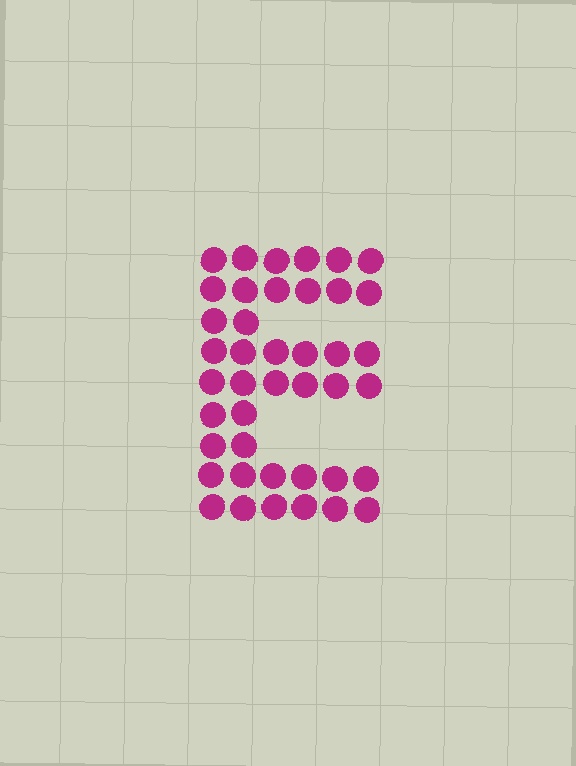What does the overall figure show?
The overall figure shows the letter E.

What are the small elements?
The small elements are circles.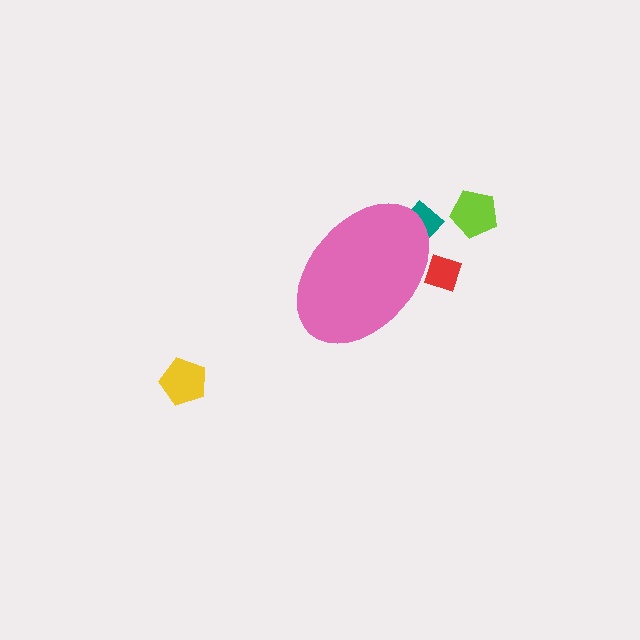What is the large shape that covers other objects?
A pink ellipse.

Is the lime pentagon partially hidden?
No, the lime pentagon is fully visible.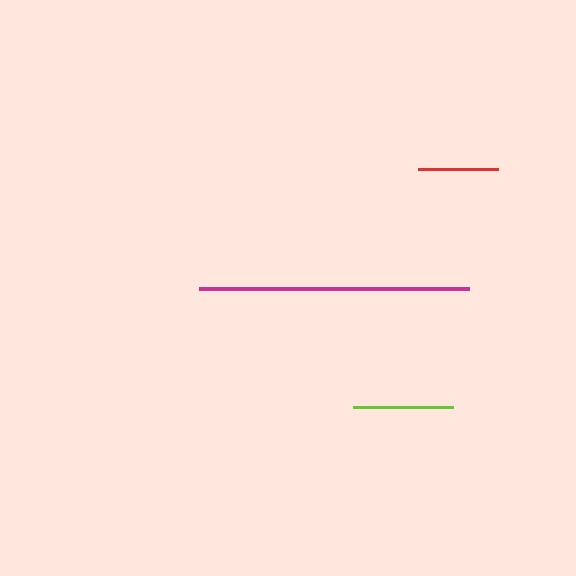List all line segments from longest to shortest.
From longest to shortest: magenta, lime, red.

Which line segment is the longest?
The magenta line is the longest at approximately 269 pixels.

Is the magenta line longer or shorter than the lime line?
The magenta line is longer than the lime line.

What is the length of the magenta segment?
The magenta segment is approximately 269 pixels long.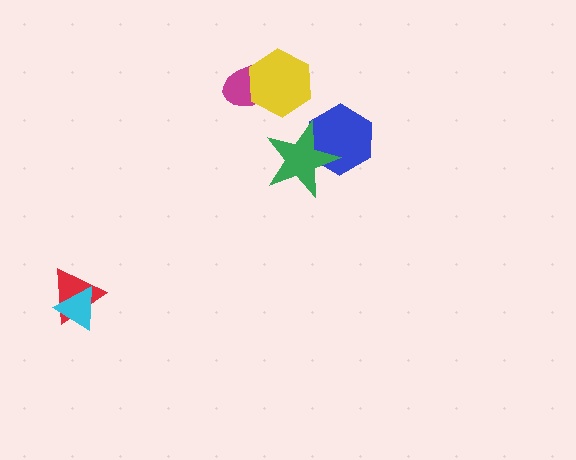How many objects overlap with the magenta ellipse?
1 object overlaps with the magenta ellipse.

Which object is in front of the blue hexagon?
The green star is in front of the blue hexagon.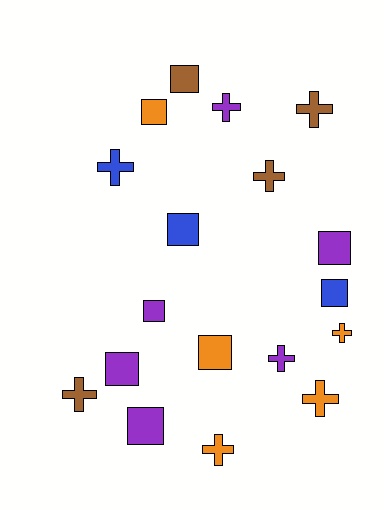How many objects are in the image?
There are 18 objects.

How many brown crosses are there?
There are 3 brown crosses.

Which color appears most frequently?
Purple, with 6 objects.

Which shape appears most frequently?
Cross, with 9 objects.